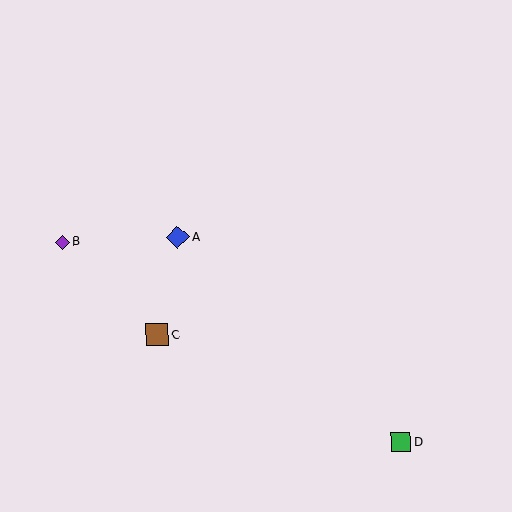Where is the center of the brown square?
The center of the brown square is at (157, 335).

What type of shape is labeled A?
Shape A is a blue diamond.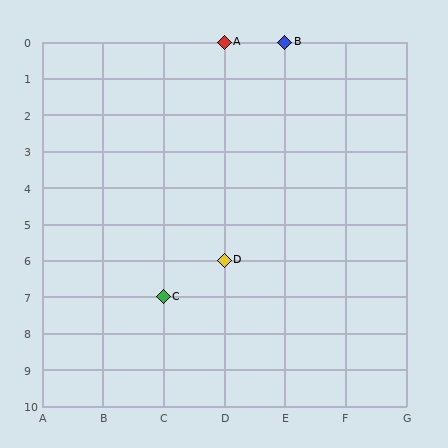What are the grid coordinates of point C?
Point C is at grid coordinates (C, 7).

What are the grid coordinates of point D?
Point D is at grid coordinates (D, 6).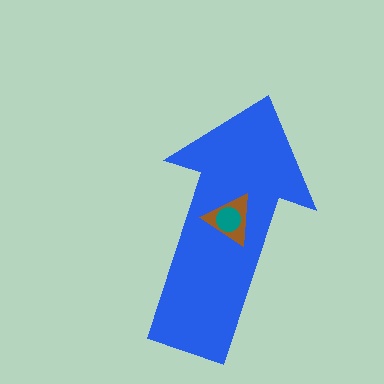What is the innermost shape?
The teal circle.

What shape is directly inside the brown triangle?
The teal circle.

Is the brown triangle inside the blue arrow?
Yes.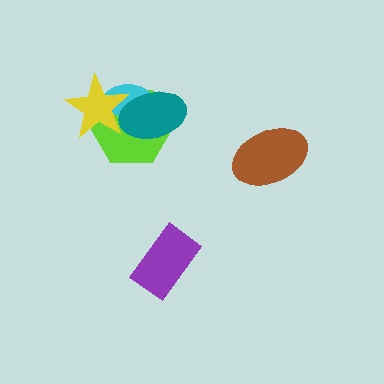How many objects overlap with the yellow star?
3 objects overlap with the yellow star.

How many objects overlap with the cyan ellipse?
3 objects overlap with the cyan ellipse.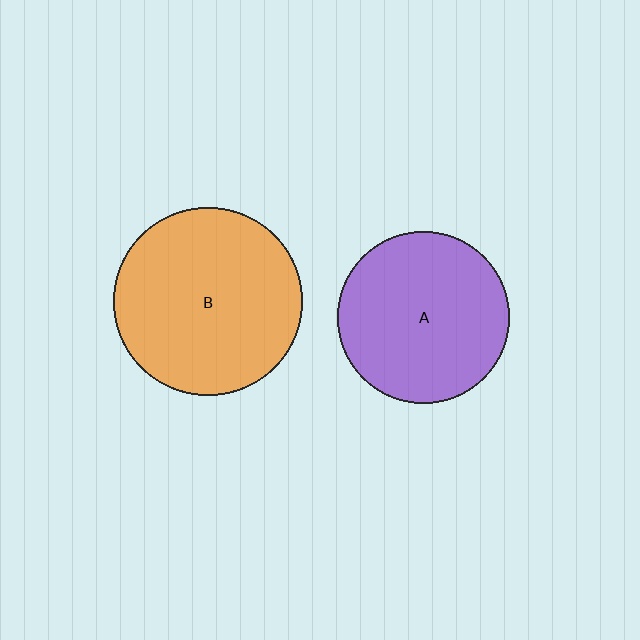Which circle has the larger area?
Circle B (orange).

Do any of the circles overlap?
No, none of the circles overlap.